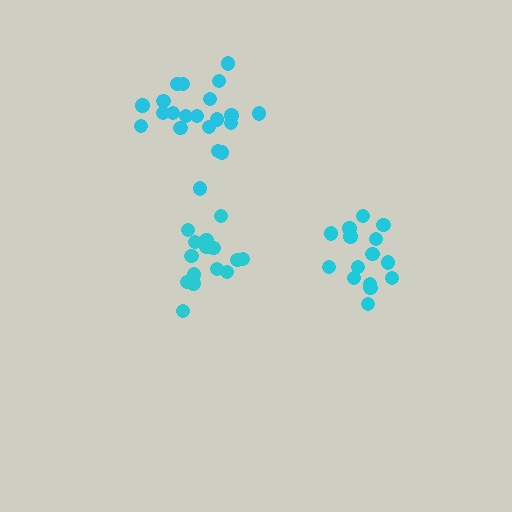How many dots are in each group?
Group 1: 15 dots, Group 2: 15 dots, Group 3: 21 dots (51 total).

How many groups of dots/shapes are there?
There are 3 groups.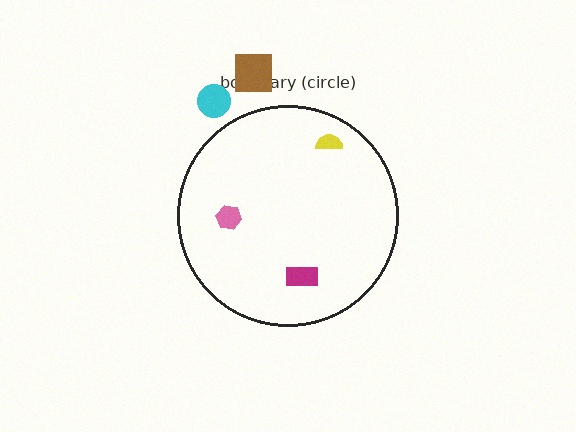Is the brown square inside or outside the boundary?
Outside.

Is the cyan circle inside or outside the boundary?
Outside.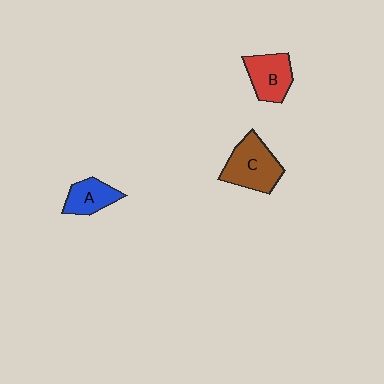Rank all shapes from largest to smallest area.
From largest to smallest: C (brown), B (red), A (blue).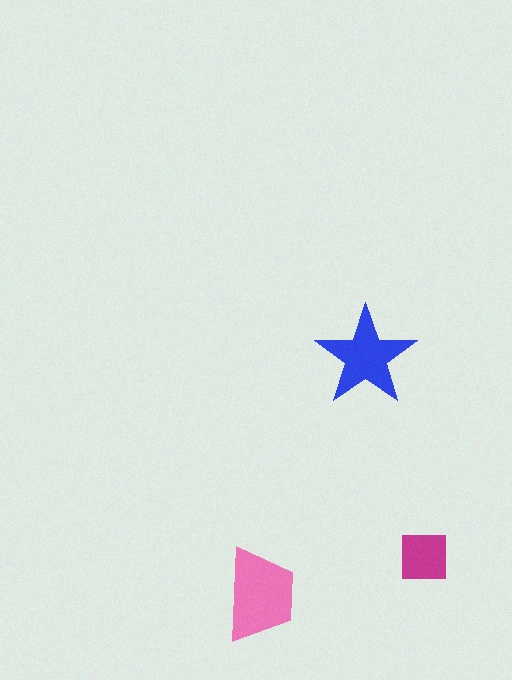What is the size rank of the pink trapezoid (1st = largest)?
1st.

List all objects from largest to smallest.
The pink trapezoid, the blue star, the magenta square.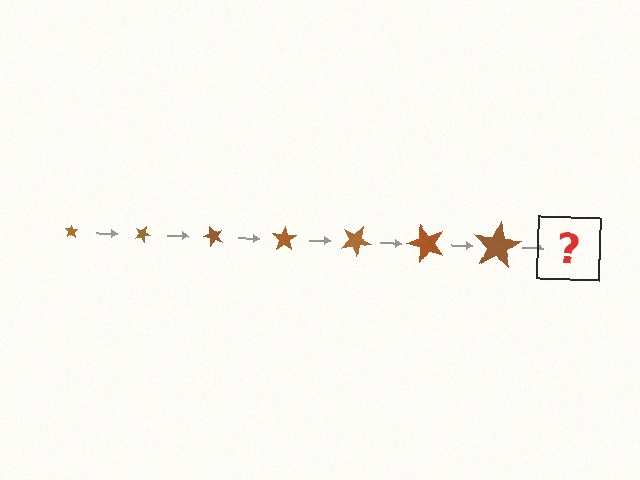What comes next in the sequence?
The next element should be a star, larger than the previous one and rotated 175 degrees from the start.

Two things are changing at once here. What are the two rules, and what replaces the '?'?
The two rules are that the star grows larger each step and it rotates 25 degrees each step. The '?' should be a star, larger than the previous one and rotated 175 degrees from the start.